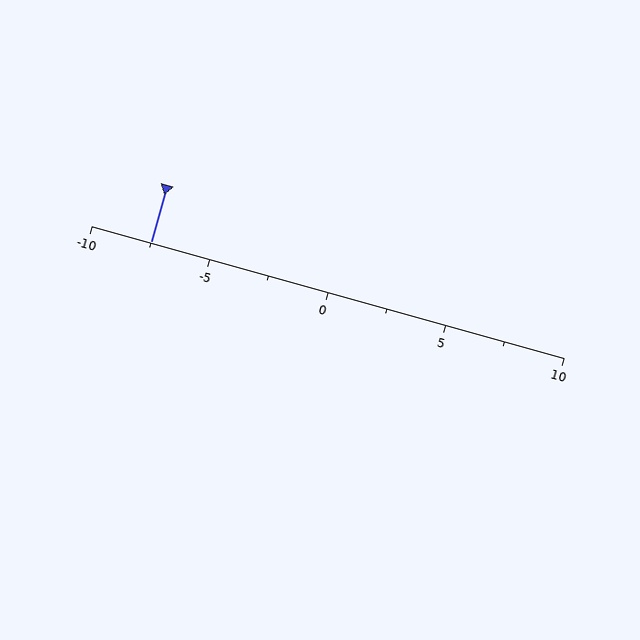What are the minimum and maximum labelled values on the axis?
The axis runs from -10 to 10.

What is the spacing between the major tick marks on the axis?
The major ticks are spaced 5 apart.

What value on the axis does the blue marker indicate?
The marker indicates approximately -7.5.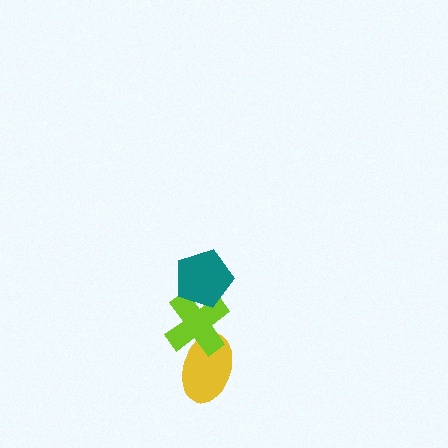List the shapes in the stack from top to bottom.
From top to bottom: the teal pentagon, the lime cross, the yellow ellipse.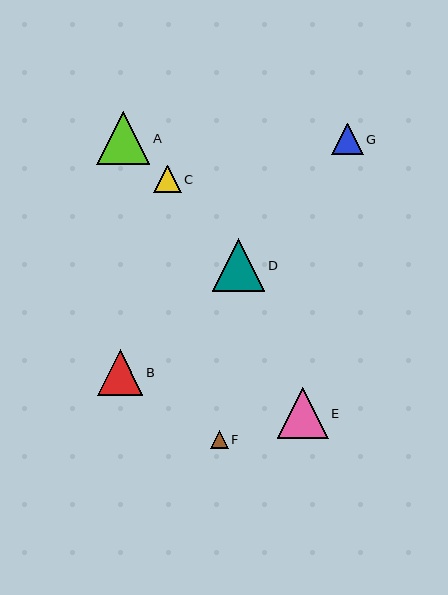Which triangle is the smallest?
Triangle F is the smallest with a size of approximately 18 pixels.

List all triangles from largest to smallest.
From largest to smallest: A, D, E, B, G, C, F.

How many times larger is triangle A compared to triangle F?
Triangle A is approximately 3.0 times the size of triangle F.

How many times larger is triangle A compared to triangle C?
Triangle A is approximately 1.9 times the size of triangle C.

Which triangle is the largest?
Triangle A is the largest with a size of approximately 53 pixels.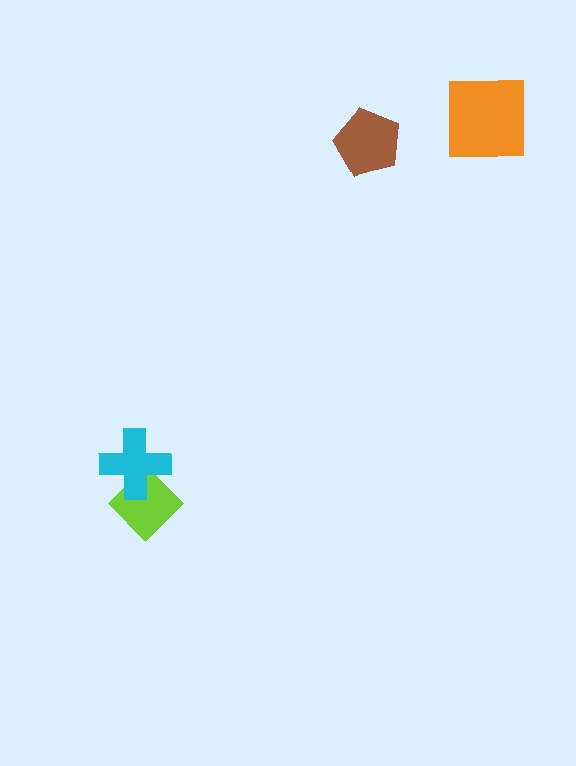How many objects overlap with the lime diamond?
1 object overlaps with the lime diamond.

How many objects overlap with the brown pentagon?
0 objects overlap with the brown pentagon.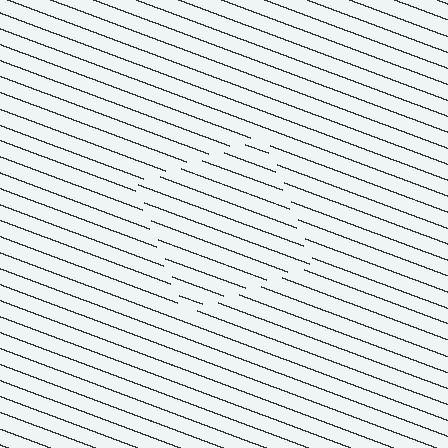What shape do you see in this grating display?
An illusory square. The interior of the shape contains the same grating, shifted by half a period — the contour is defined by the phase discontinuity where line-ends from the inner and outer gratings abut.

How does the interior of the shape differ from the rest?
The interior of the shape contains the same grating, shifted by half a period — the contour is defined by the phase discontinuity where line-ends from the inner and outer gratings abut.